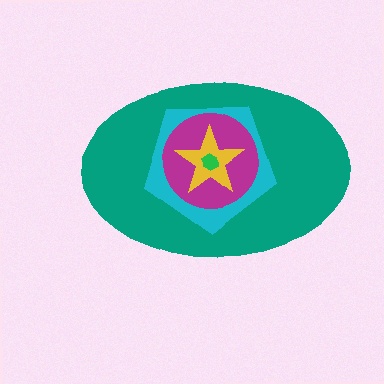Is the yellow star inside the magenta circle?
Yes.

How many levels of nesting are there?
5.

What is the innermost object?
The green hexagon.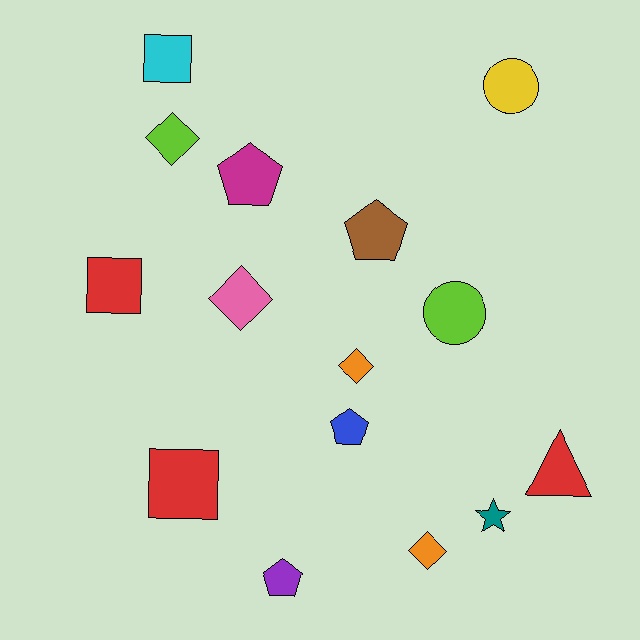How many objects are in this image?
There are 15 objects.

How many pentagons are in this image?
There are 4 pentagons.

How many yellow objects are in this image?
There is 1 yellow object.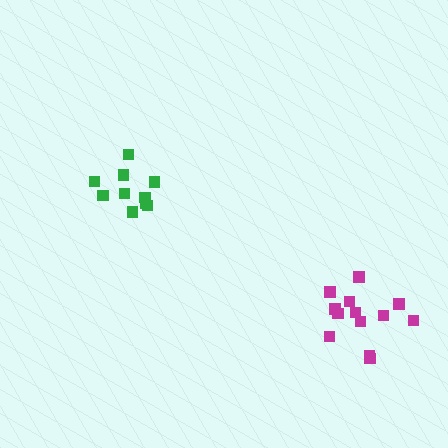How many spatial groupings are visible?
There are 2 spatial groupings.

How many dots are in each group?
Group 1: 10 dots, Group 2: 13 dots (23 total).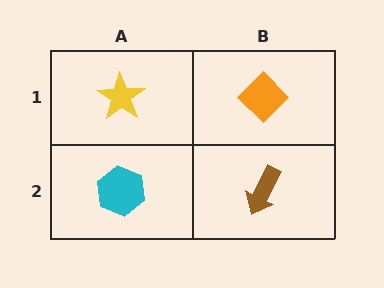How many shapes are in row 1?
2 shapes.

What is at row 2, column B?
A brown arrow.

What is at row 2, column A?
A cyan hexagon.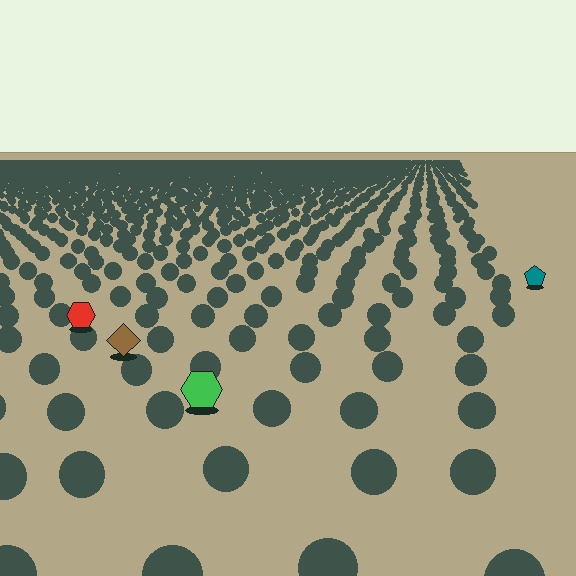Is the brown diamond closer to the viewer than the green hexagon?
No. The green hexagon is closer — you can tell from the texture gradient: the ground texture is coarser near it.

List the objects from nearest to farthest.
From nearest to farthest: the green hexagon, the brown diamond, the red hexagon, the teal pentagon.